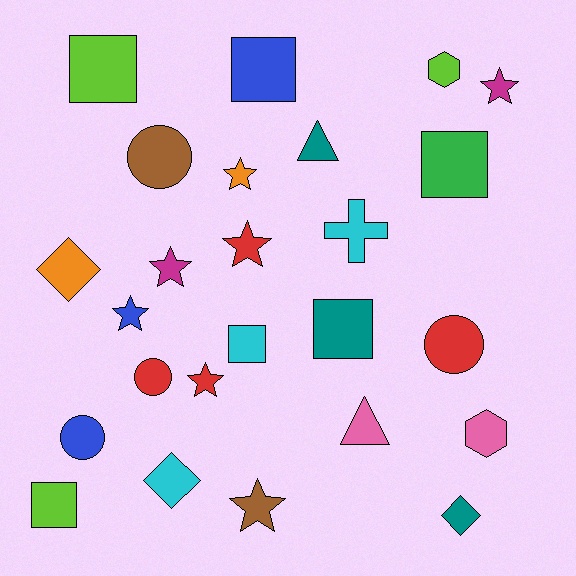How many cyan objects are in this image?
There are 3 cyan objects.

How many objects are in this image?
There are 25 objects.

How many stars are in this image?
There are 7 stars.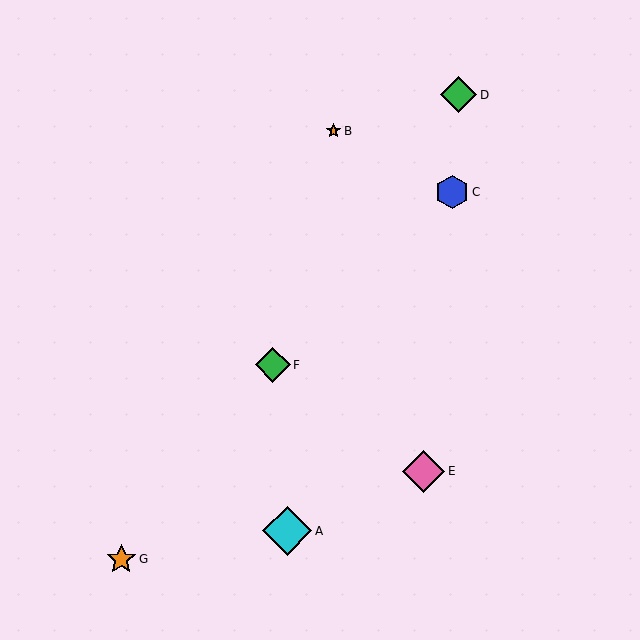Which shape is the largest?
The cyan diamond (labeled A) is the largest.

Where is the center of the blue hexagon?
The center of the blue hexagon is at (452, 192).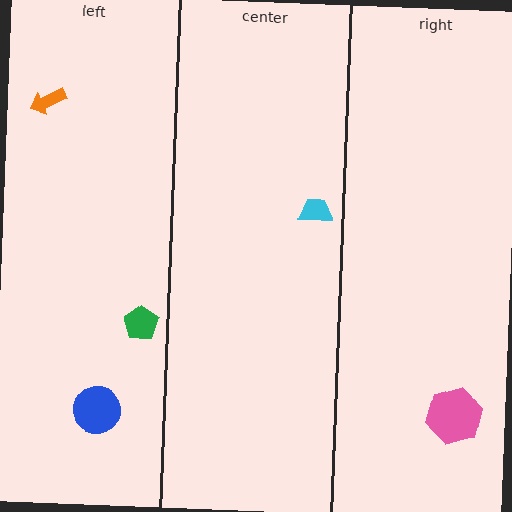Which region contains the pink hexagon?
The right region.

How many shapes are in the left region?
3.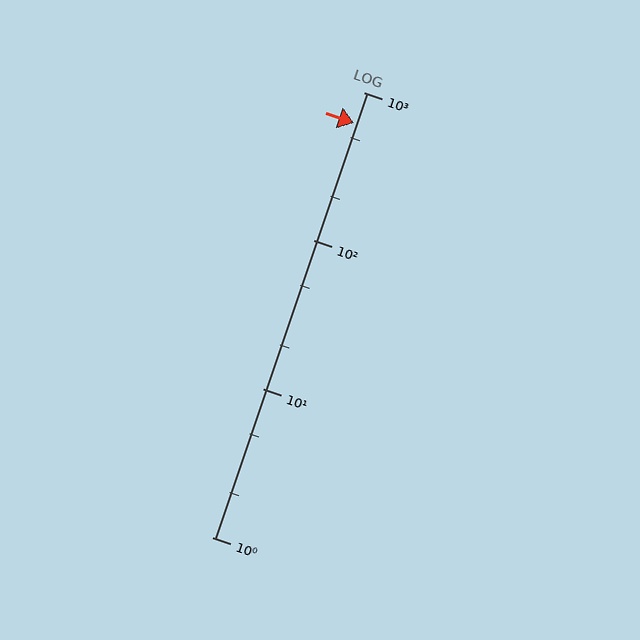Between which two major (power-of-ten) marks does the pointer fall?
The pointer is between 100 and 1000.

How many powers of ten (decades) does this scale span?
The scale spans 3 decades, from 1 to 1000.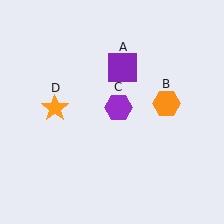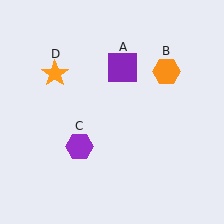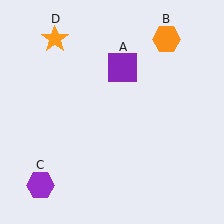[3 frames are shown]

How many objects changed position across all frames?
3 objects changed position: orange hexagon (object B), purple hexagon (object C), orange star (object D).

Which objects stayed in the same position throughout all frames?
Purple square (object A) remained stationary.